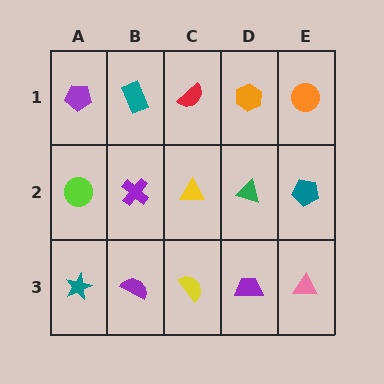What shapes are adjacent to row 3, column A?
A lime circle (row 2, column A), a purple semicircle (row 3, column B).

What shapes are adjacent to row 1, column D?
A green triangle (row 2, column D), a red semicircle (row 1, column C), an orange circle (row 1, column E).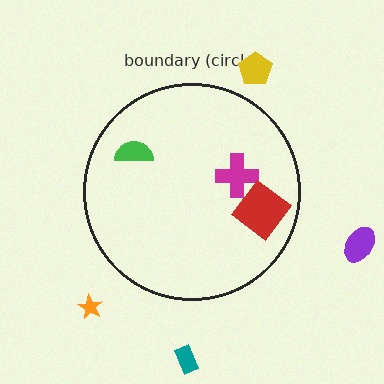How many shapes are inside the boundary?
3 inside, 4 outside.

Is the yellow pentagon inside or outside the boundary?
Outside.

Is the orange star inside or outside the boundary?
Outside.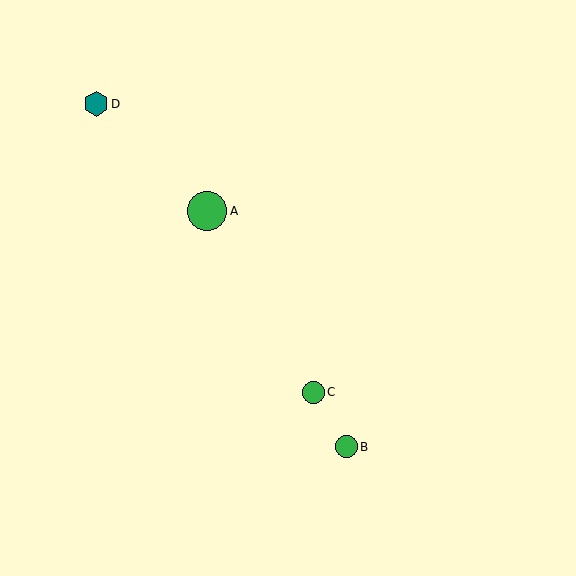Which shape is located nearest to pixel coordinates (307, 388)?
The green circle (labeled C) at (314, 392) is nearest to that location.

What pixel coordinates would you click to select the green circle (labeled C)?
Click at (314, 392) to select the green circle C.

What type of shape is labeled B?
Shape B is a green circle.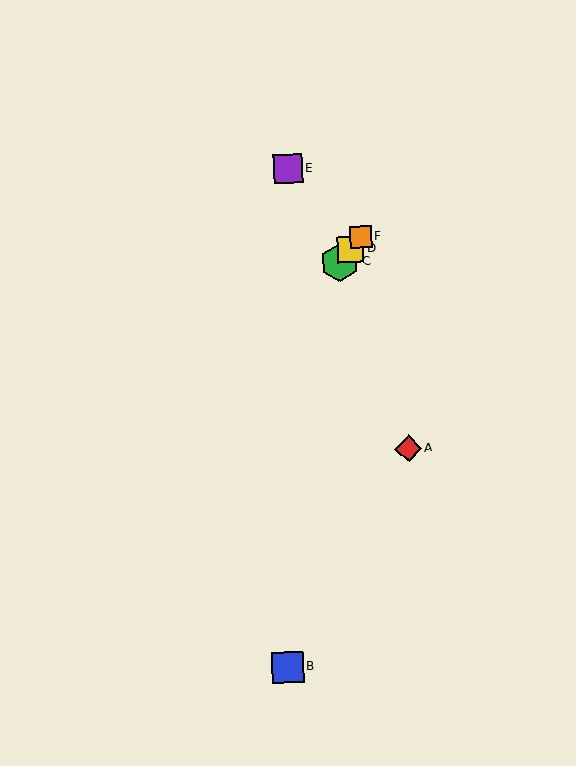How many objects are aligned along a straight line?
3 objects (C, D, F) are aligned along a straight line.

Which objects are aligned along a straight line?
Objects C, D, F are aligned along a straight line.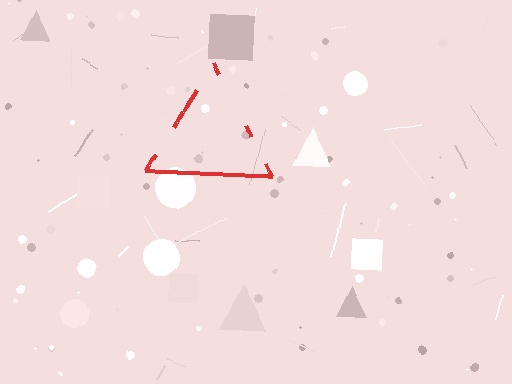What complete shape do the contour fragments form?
The contour fragments form a triangle.